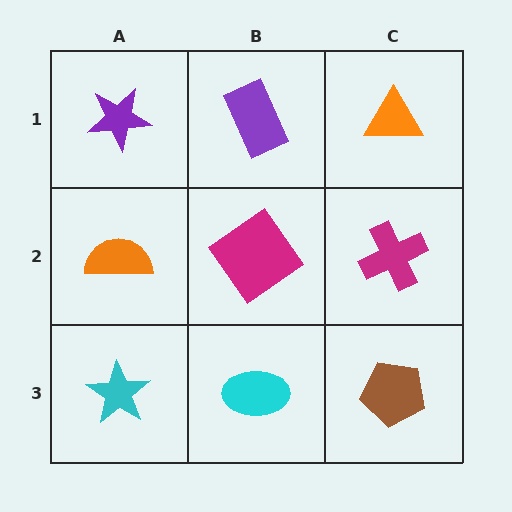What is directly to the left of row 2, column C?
A magenta diamond.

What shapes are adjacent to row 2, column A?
A purple star (row 1, column A), a cyan star (row 3, column A), a magenta diamond (row 2, column B).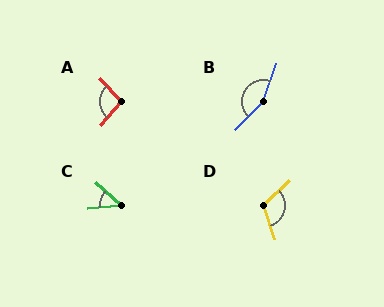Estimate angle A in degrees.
Approximately 97 degrees.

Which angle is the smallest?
C, at approximately 49 degrees.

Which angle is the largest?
B, at approximately 156 degrees.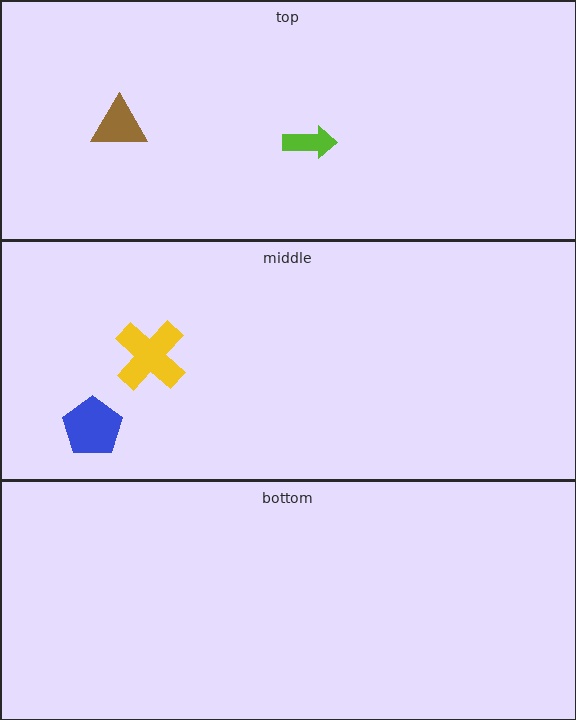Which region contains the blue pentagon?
The middle region.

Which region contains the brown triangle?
The top region.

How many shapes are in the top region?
2.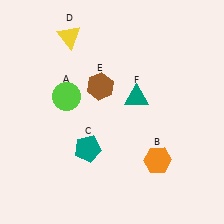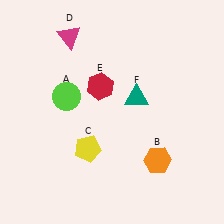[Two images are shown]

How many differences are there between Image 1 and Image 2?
There are 3 differences between the two images.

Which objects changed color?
C changed from teal to yellow. D changed from yellow to magenta. E changed from brown to red.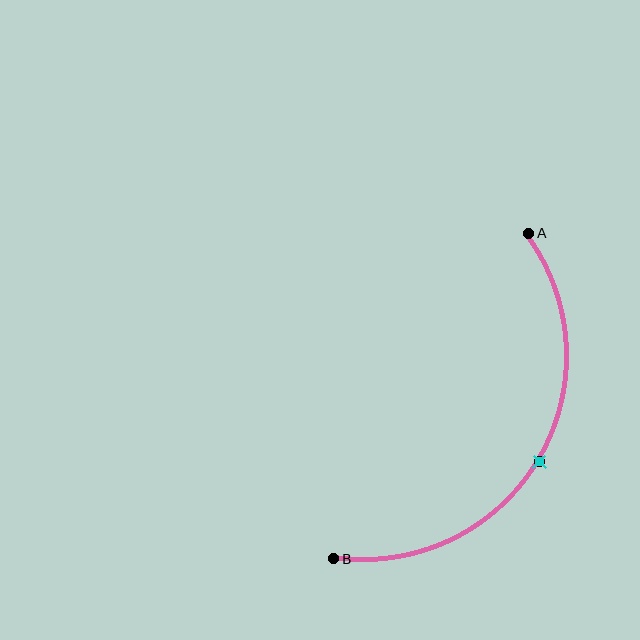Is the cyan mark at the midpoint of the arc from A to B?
Yes. The cyan mark lies on the arc at equal arc-length from both A and B — it is the arc midpoint.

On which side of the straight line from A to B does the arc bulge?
The arc bulges to the right of the straight line connecting A and B.